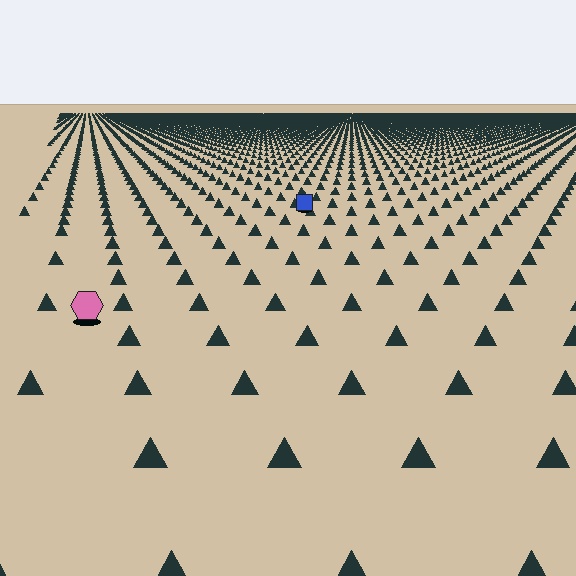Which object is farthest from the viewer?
The blue square is farthest from the viewer. It appears smaller and the ground texture around it is denser.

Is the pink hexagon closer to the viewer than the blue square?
Yes. The pink hexagon is closer — you can tell from the texture gradient: the ground texture is coarser near it.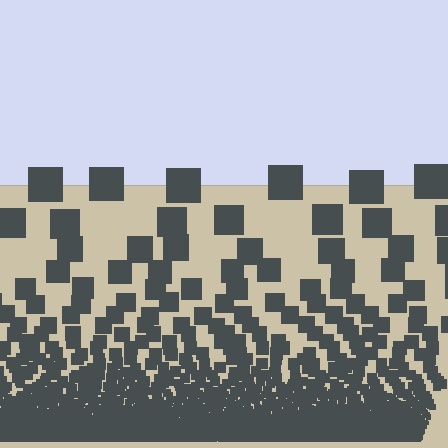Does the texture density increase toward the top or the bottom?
Density increases toward the bottom.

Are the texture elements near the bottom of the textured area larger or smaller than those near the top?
Smaller. The gradient is inverted — elements near the bottom are smaller and denser.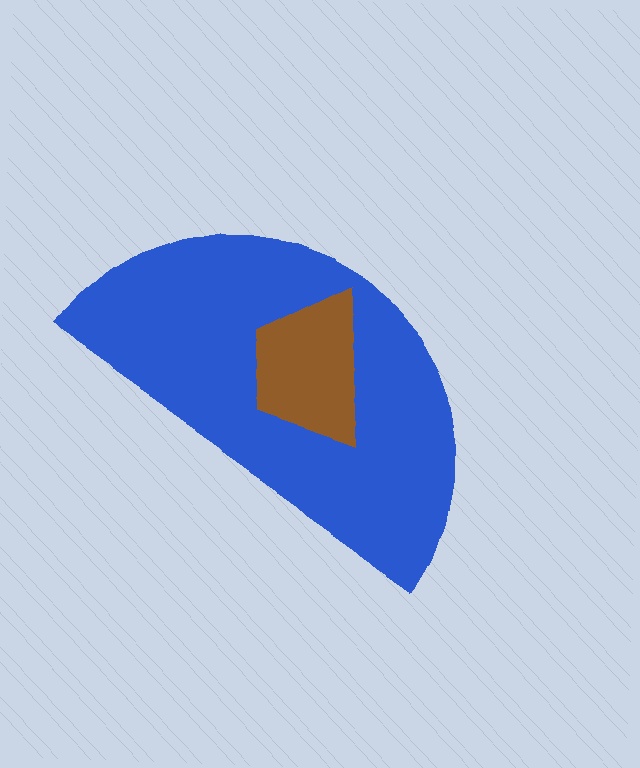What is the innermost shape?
The brown trapezoid.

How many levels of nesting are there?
2.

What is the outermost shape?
The blue semicircle.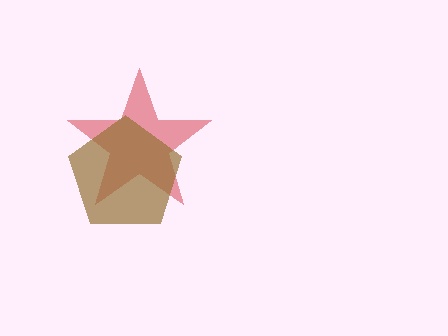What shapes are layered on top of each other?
The layered shapes are: a red star, a brown pentagon.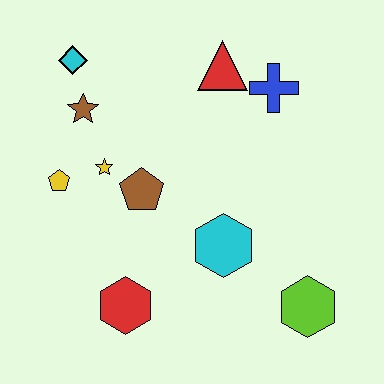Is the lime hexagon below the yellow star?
Yes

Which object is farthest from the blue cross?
The red hexagon is farthest from the blue cross.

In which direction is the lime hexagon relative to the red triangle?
The lime hexagon is below the red triangle.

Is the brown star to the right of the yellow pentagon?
Yes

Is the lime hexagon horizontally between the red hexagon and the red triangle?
No